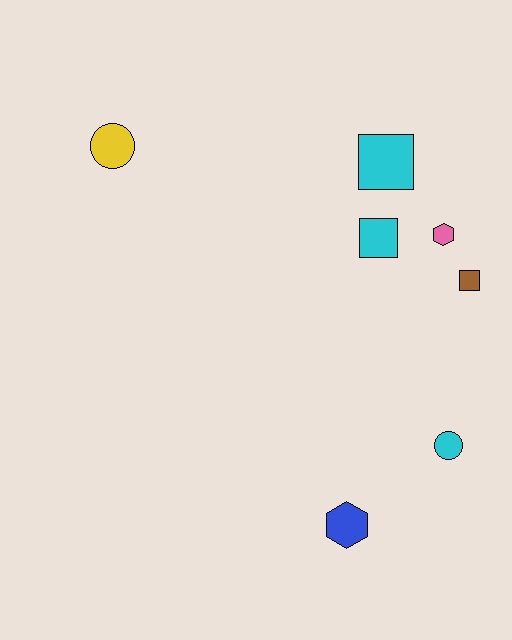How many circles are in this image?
There are 2 circles.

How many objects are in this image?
There are 7 objects.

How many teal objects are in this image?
There are no teal objects.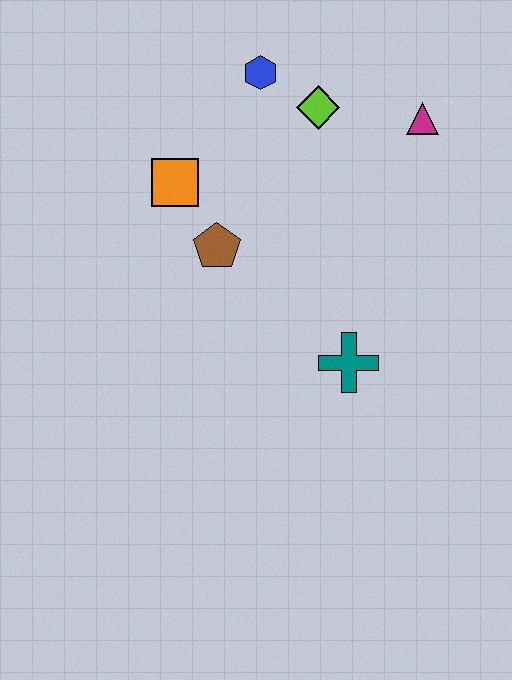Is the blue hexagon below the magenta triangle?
No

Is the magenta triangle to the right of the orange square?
Yes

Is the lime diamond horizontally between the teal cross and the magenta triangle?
No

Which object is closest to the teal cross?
The brown pentagon is closest to the teal cross.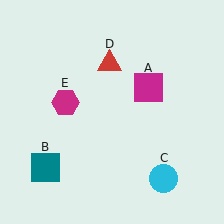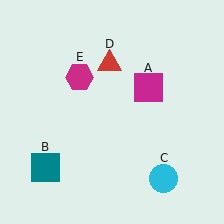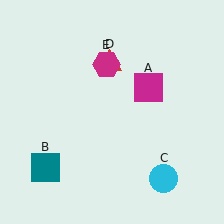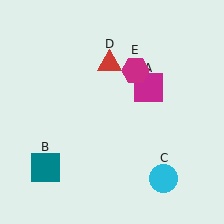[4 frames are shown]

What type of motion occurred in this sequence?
The magenta hexagon (object E) rotated clockwise around the center of the scene.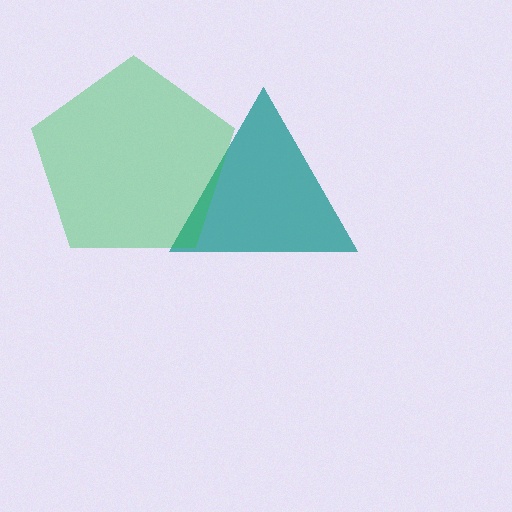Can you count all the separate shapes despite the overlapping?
Yes, there are 2 separate shapes.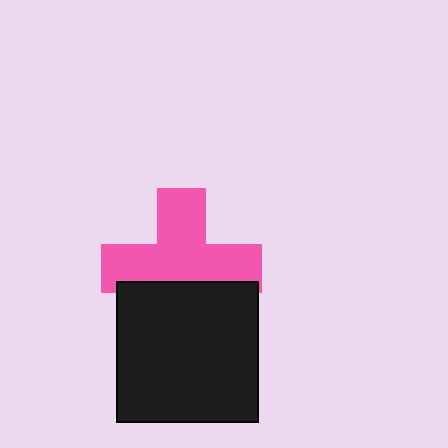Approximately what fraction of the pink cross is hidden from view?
Roughly 33% of the pink cross is hidden behind the black square.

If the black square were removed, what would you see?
You would see the complete pink cross.